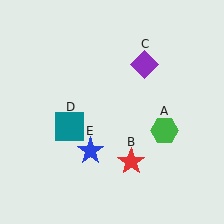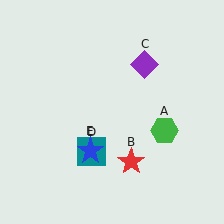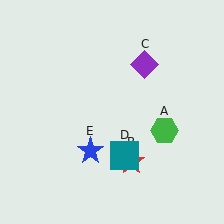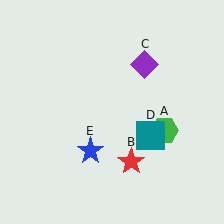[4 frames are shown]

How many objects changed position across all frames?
1 object changed position: teal square (object D).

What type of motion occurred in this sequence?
The teal square (object D) rotated counterclockwise around the center of the scene.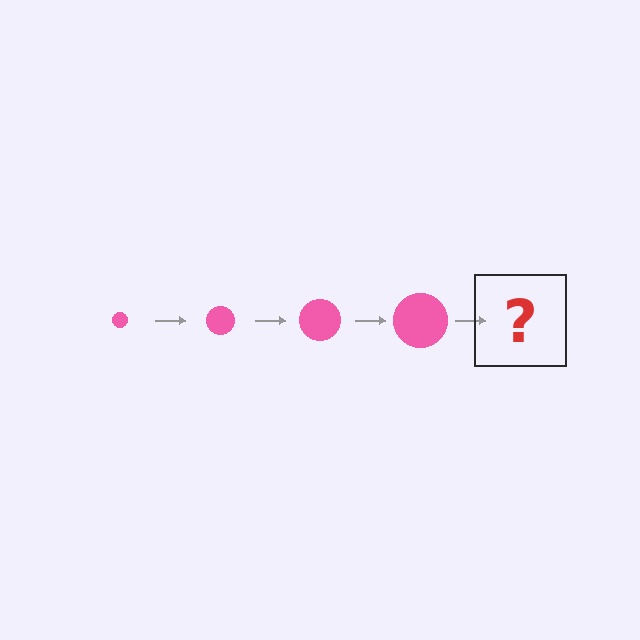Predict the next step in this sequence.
The next step is a pink circle, larger than the previous one.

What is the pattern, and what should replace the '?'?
The pattern is that the circle gets progressively larger each step. The '?' should be a pink circle, larger than the previous one.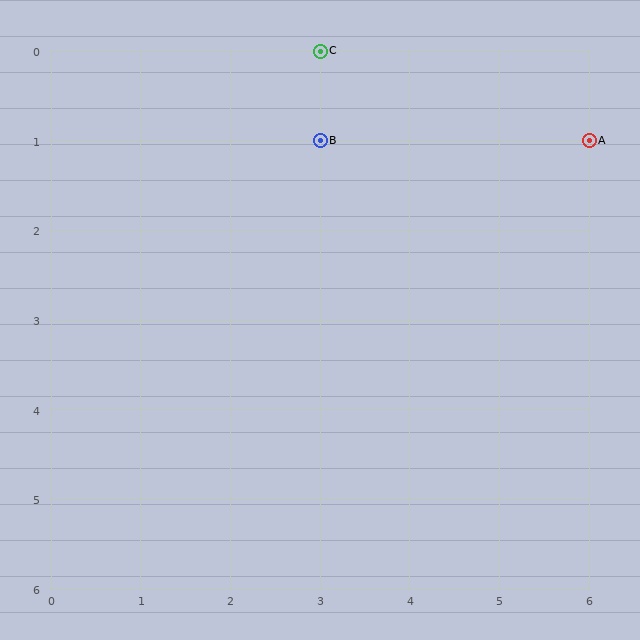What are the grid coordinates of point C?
Point C is at grid coordinates (3, 0).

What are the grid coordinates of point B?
Point B is at grid coordinates (3, 1).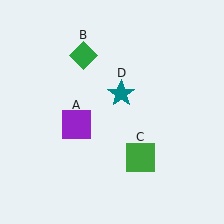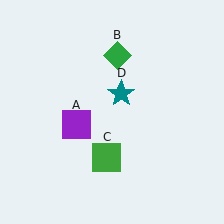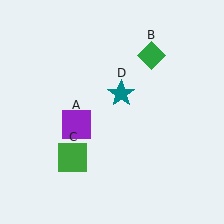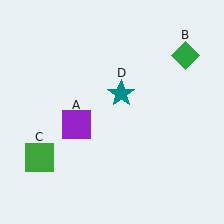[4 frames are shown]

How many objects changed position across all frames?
2 objects changed position: green diamond (object B), green square (object C).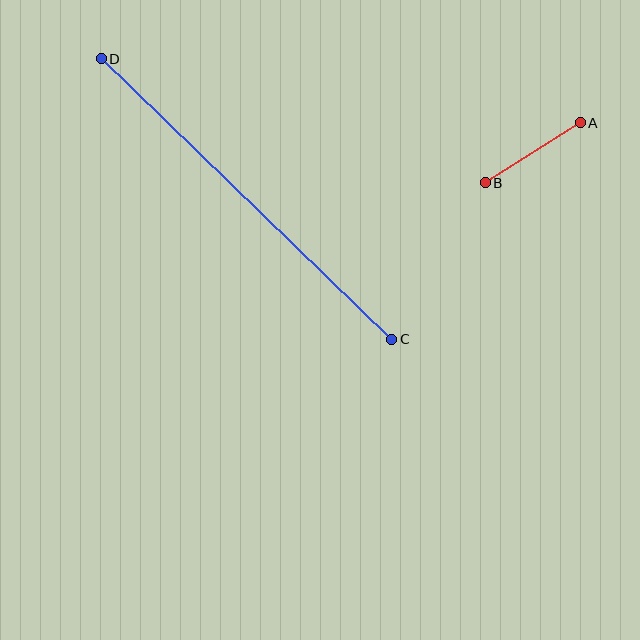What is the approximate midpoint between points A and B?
The midpoint is at approximately (533, 153) pixels.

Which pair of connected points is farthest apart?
Points C and D are farthest apart.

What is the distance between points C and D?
The distance is approximately 404 pixels.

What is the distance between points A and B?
The distance is approximately 112 pixels.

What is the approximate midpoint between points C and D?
The midpoint is at approximately (247, 199) pixels.